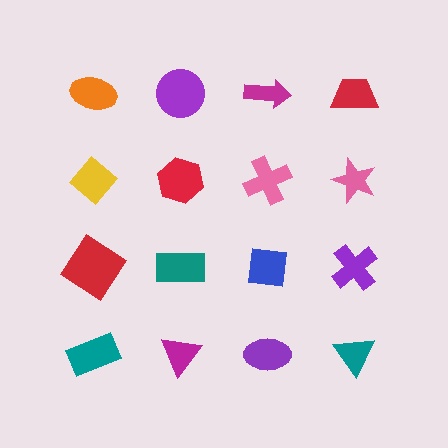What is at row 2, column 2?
A red hexagon.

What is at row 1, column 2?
A purple circle.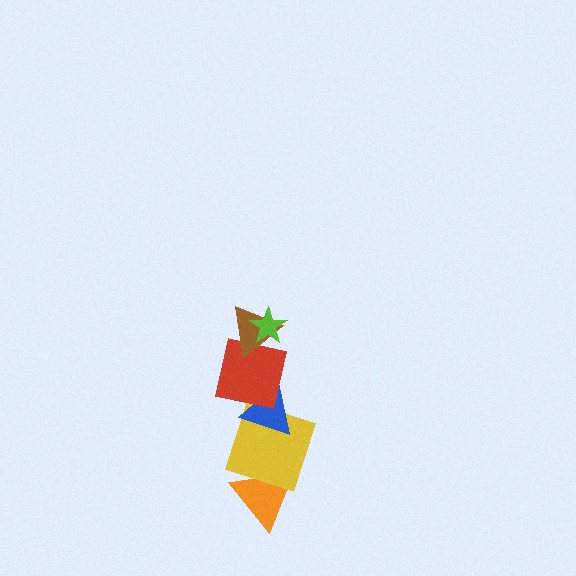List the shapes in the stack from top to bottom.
From top to bottom: the lime star, the brown triangle, the red square, the blue triangle, the yellow square, the orange triangle.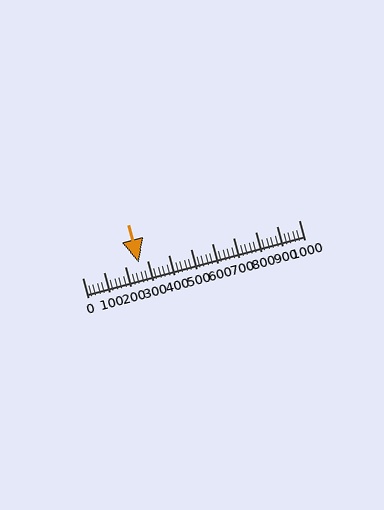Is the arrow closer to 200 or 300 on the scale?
The arrow is closer to 300.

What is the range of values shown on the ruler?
The ruler shows values from 0 to 1000.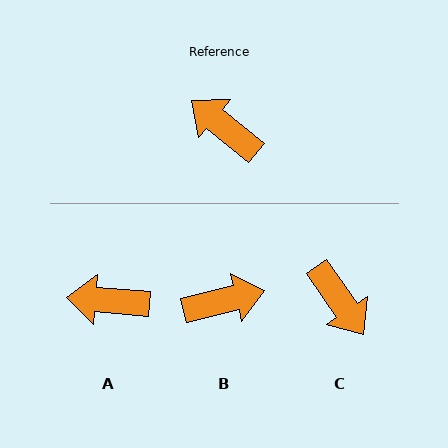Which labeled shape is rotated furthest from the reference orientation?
C, about 164 degrees away.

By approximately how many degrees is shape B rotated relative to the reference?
Approximately 127 degrees clockwise.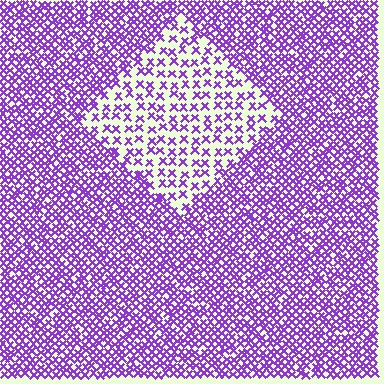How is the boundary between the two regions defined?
The boundary is defined by a change in element density (approximately 2.3x ratio). All elements are the same color, size, and shape.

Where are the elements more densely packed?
The elements are more densely packed outside the diamond boundary.